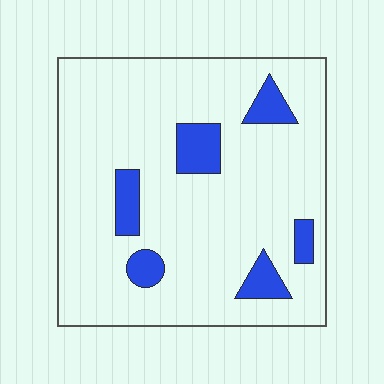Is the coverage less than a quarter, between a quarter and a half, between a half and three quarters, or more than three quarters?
Less than a quarter.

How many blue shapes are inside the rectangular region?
6.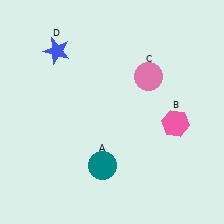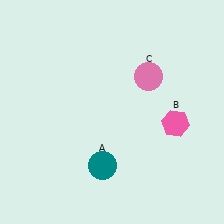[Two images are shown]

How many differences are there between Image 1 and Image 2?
There is 1 difference between the two images.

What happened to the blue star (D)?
The blue star (D) was removed in Image 2. It was in the top-left area of Image 1.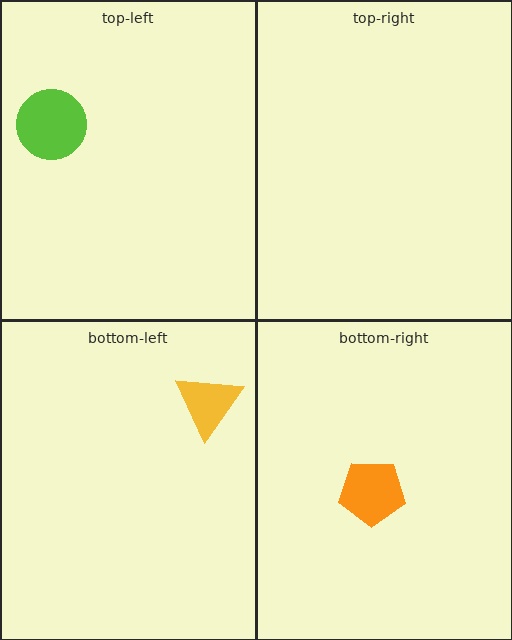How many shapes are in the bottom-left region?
1.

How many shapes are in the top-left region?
1.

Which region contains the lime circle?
The top-left region.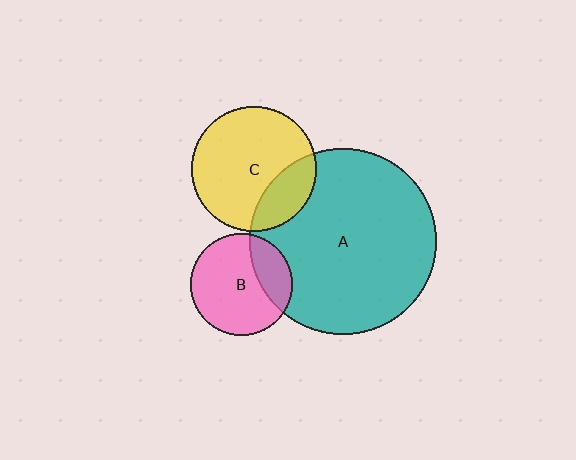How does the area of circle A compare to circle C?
Approximately 2.2 times.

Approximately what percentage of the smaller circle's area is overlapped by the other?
Approximately 25%.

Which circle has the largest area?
Circle A (teal).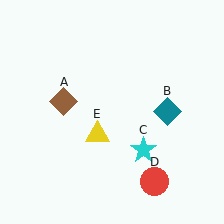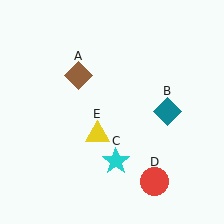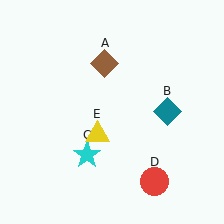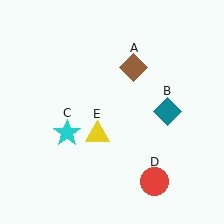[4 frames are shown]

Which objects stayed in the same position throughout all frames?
Teal diamond (object B) and red circle (object D) and yellow triangle (object E) remained stationary.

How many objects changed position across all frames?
2 objects changed position: brown diamond (object A), cyan star (object C).